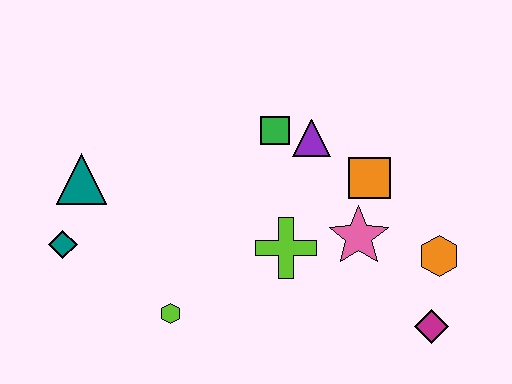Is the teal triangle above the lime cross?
Yes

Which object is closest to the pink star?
The orange square is closest to the pink star.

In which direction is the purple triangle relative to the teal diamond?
The purple triangle is to the right of the teal diamond.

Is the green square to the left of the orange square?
Yes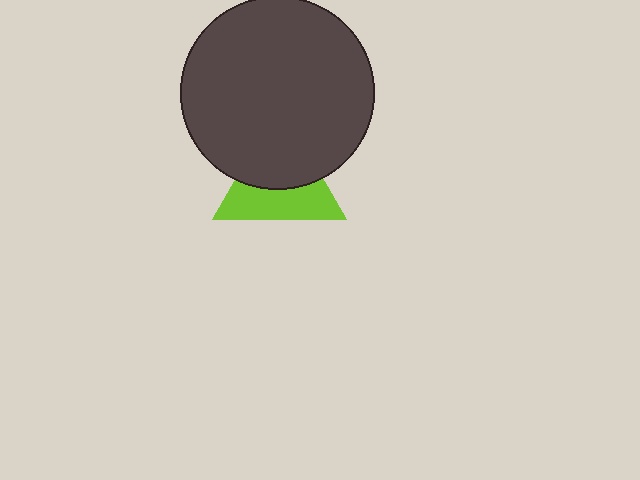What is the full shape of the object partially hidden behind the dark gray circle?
The partially hidden object is a lime triangle.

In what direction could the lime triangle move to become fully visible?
The lime triangle could move down. That would shift it out from behind the dark gray circle entirely.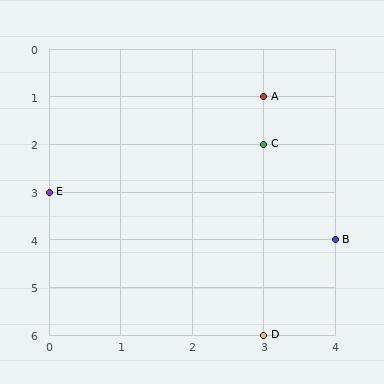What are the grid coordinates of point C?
Point C is at grid coordinates (3, 2).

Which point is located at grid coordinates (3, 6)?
Point D is at (3, 6).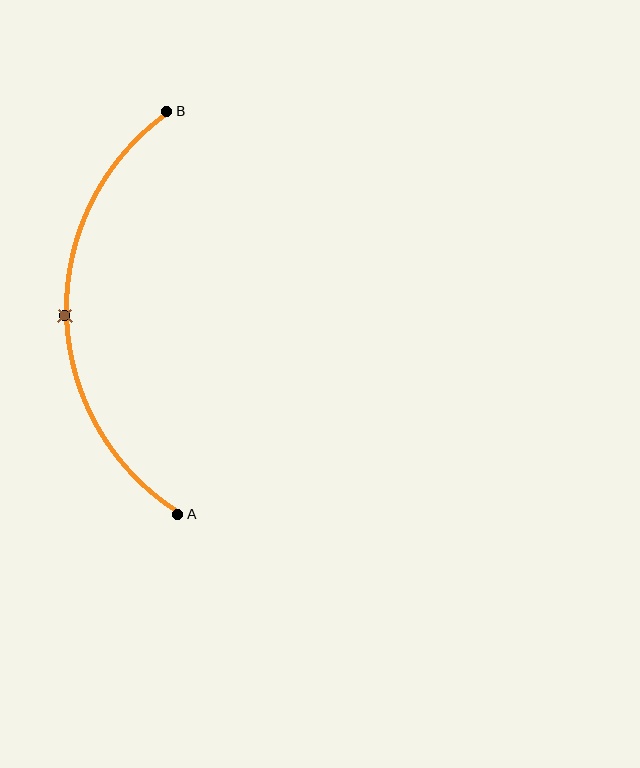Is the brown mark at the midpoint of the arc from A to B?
Yes. The brown mark lies on the arc at equal arc-length from both A and B — it is the arc midpoint.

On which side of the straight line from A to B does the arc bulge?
The arc bulges to the left of the straight line connecting A and B.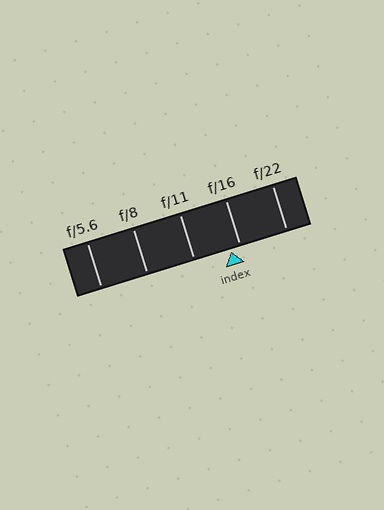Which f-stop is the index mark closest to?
The index mark is closest to f/16.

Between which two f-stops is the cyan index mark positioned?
The index mark is between f/11 and f/16.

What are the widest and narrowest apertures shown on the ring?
The widest aperture shown is f/5.6 and the narrowest is f/22.